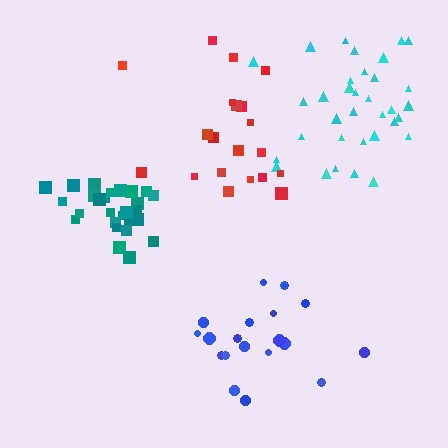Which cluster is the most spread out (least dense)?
Red.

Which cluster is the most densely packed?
Teal.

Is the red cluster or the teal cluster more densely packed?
Teal.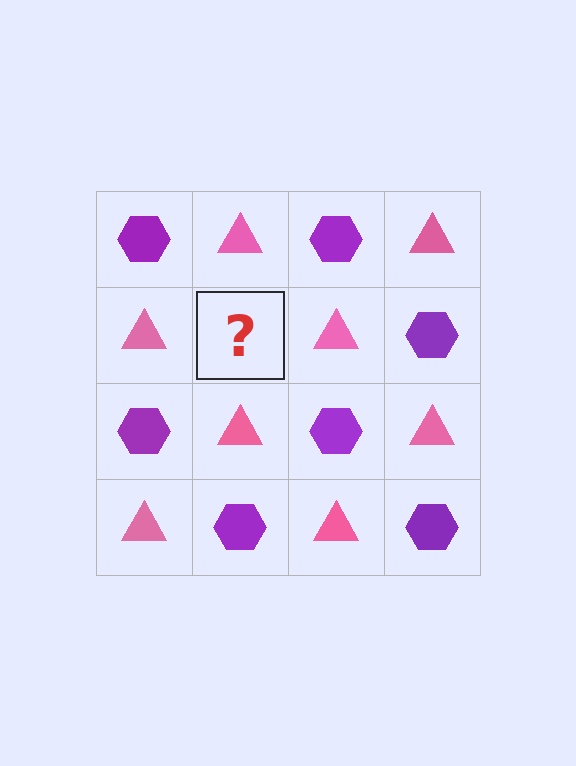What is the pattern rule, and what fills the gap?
The rule is that it alternates purple hexagon and pink triangle in a checkerboard pattern. The gap should be filled with a purple hexagon.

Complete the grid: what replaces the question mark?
The question mark should be replaced with a purple hexagon.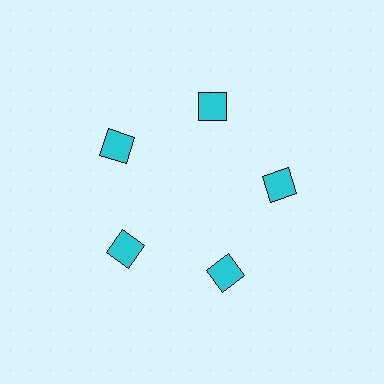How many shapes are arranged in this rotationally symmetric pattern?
There are 5 shapes, arranged in 5 groups of 1.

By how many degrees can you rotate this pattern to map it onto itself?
The pattern maps onto itself every 72 degrees of rotation.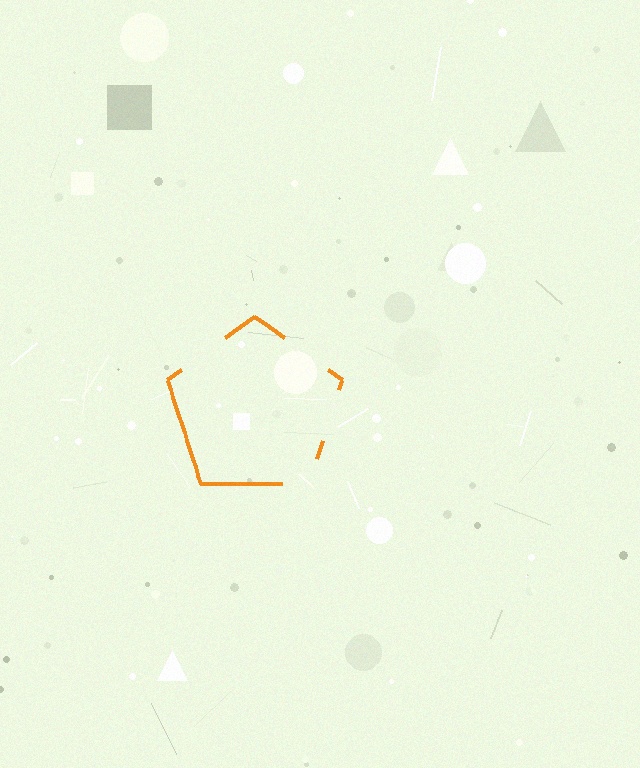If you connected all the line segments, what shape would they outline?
They would outline a pentagon.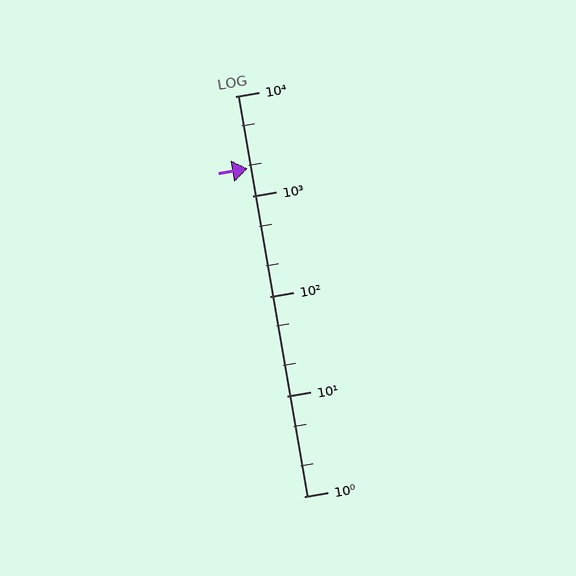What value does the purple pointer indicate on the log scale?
The pointer indicates approximately 1900.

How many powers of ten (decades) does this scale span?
The scale spans 4 decades, from 1 to 10000.